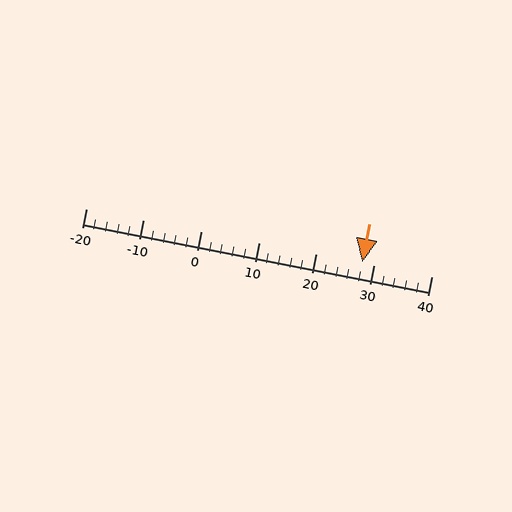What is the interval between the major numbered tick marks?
The major tick marks are spaced 10 units apart.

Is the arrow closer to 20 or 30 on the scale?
The arrow is closer to 30.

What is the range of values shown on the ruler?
The ruler shows values from -20 to 40.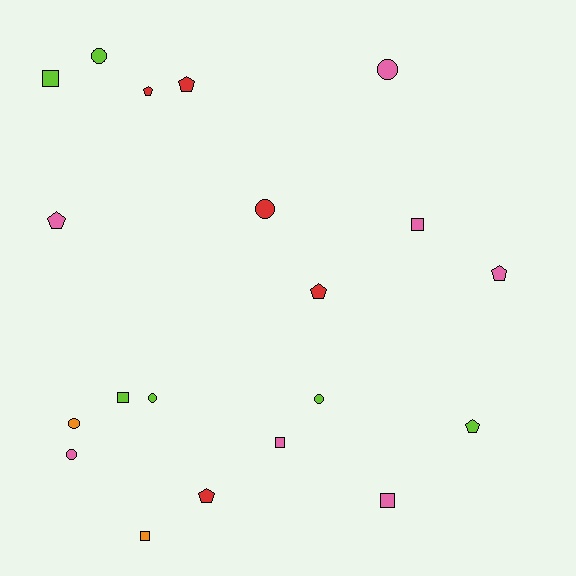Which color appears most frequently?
Pink, with 7 objects.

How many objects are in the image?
There are 20 objects.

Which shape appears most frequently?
Circle, with 7 objects.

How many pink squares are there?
There are 3 pink squares.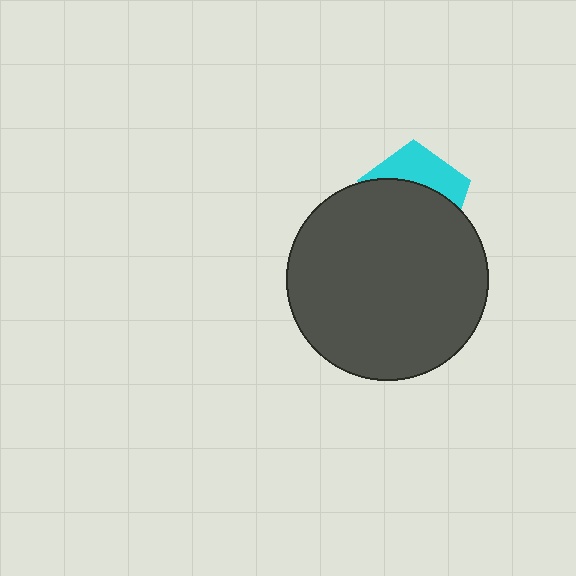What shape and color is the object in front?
The object in front is a dark gray circle.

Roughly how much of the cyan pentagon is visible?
A small part of it is visible (roughly 35%).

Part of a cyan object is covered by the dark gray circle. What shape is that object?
It is a pentagon.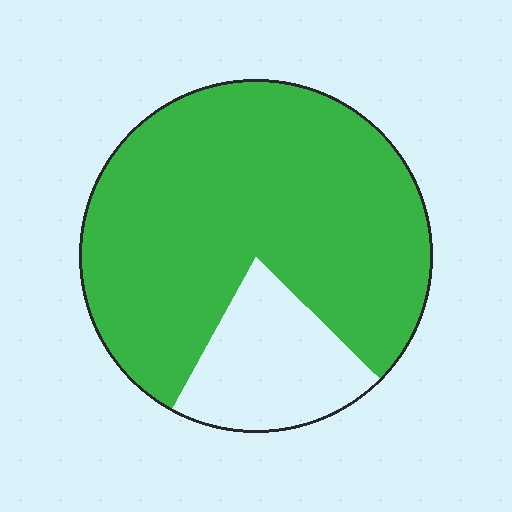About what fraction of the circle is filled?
About four fifths (4/5).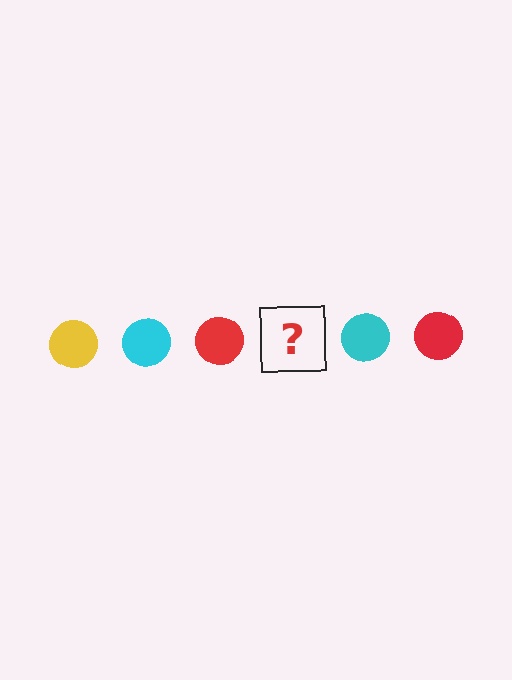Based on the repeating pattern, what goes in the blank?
The blank should be a yellow circle.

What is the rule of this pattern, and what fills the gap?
The rule is that the pattern cycles through yellow, cyan, red circles. The gap should be filled with a yellow circle.